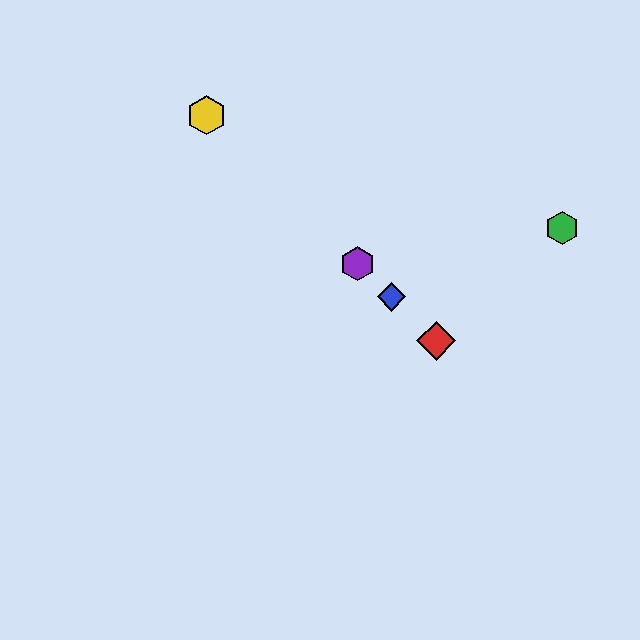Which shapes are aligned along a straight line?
The red diamond, the blue diamond, the yellow hexagon, the purple hexagon are aligned along a straight line.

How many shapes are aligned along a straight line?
4 shapes (the red diamond, the blue diamond, the yellow hexagon, the purple hexagon) are aligned along a straight line.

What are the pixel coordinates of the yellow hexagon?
The yellow hexagon is at (207, 115).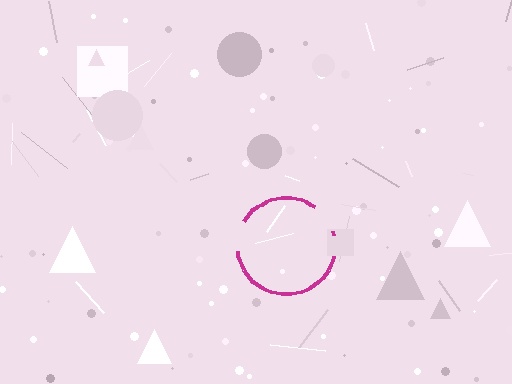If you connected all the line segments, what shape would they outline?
They would outline a circle.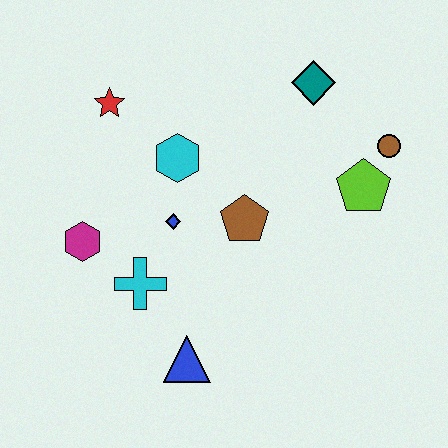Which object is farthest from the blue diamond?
The brown circle is farthest from the blue diamond.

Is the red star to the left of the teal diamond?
Yes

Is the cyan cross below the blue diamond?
Yes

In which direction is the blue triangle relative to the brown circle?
The blue triangle is below the brown circle.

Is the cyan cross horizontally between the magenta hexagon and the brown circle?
Yes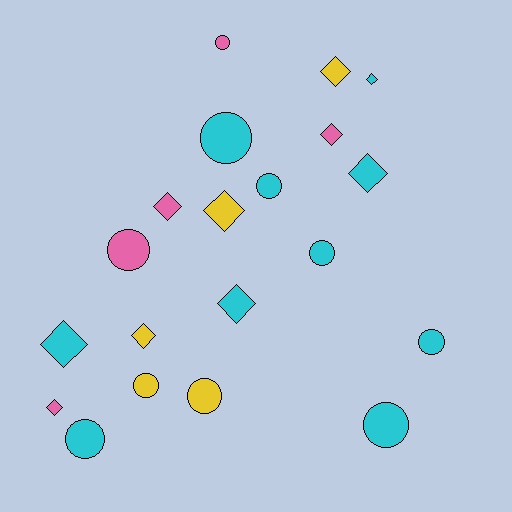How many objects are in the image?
There are 20 objects.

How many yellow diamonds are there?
There are 3 yellow diamonds.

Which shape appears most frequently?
Circle, with 10 objects.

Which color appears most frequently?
Cyan, with 10 objects.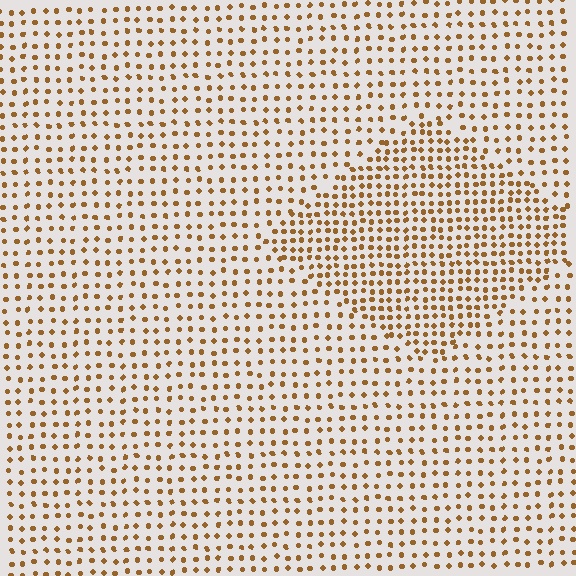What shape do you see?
I see a diamond.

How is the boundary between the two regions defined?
The boundary is defined by a change in element density (approximately 1.7x ratio). All elements are the same color, size, and shape.